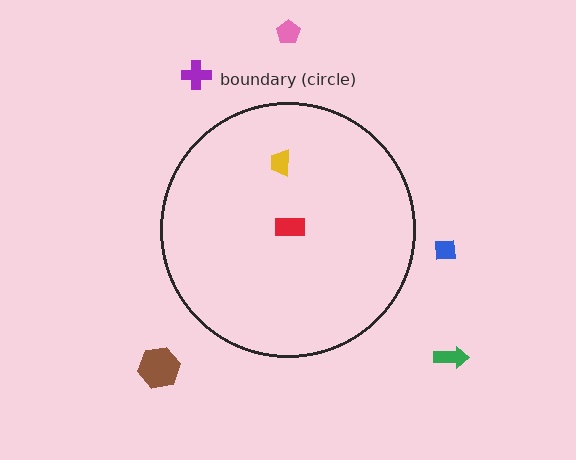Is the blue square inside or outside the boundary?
Outside.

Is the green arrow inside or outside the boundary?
Outside.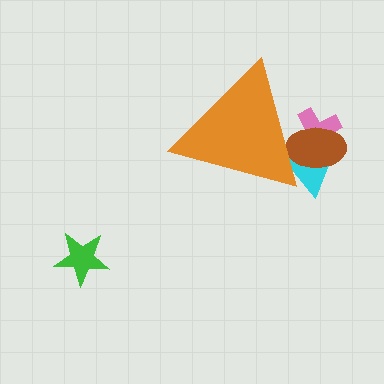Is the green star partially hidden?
No, the green star is fully visible.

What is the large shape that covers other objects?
An orange triangle.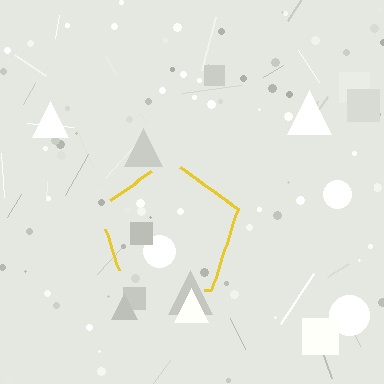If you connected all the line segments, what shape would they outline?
They would outline a pentagon.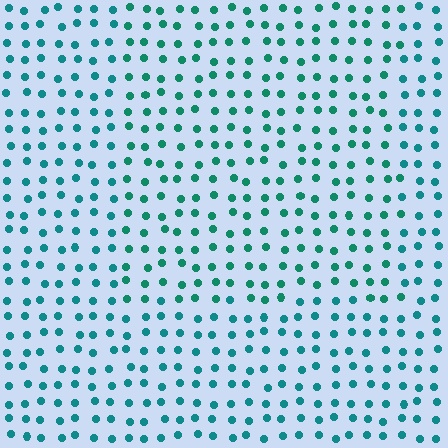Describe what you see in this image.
The image is filled with small teal elements in a uniform arrangement. A rectangle-shaped region is visible where the elements are tinted to a slightly different hue, forming a subtle color boundary.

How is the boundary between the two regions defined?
The boundary is defined purely by a slight shift in hue (about 19 degrees). Spacing, size, and orientation are identical on both sides.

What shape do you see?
I see a rectangle.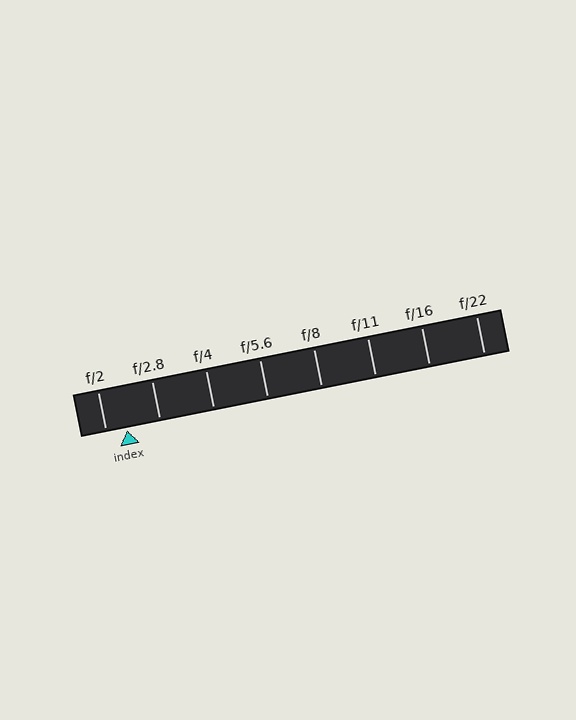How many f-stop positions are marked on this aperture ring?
There are 8 f-stop positions marked.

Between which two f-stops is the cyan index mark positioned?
The index mark is between f/2 and f/2.8.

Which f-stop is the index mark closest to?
The index mark is closest to f/2.